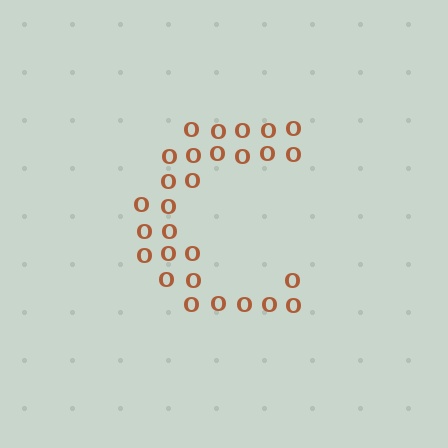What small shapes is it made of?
It is made of small letter O's.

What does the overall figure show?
The overall figure shows the letter C.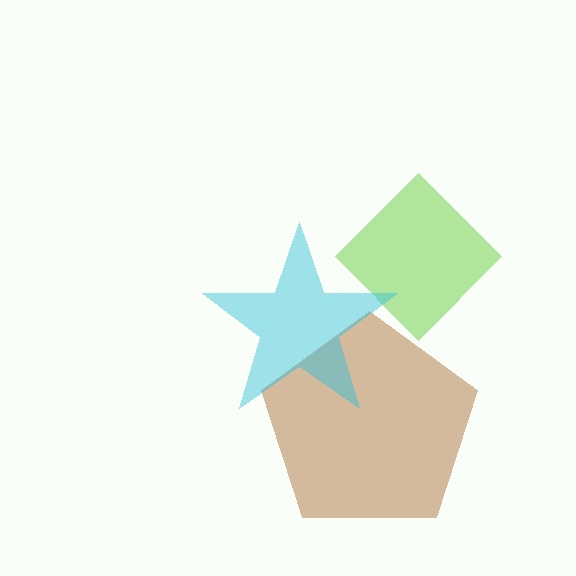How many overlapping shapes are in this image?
There are 3 overlapping shapes in the image.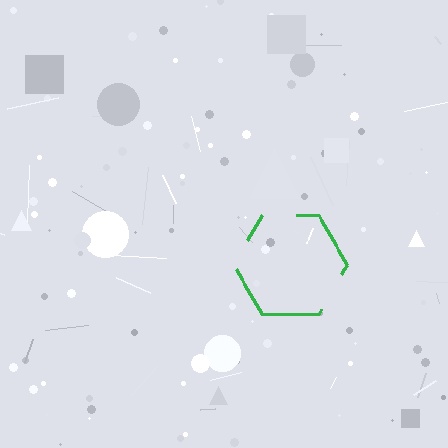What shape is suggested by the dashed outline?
The dashed outline suggests a hexagon.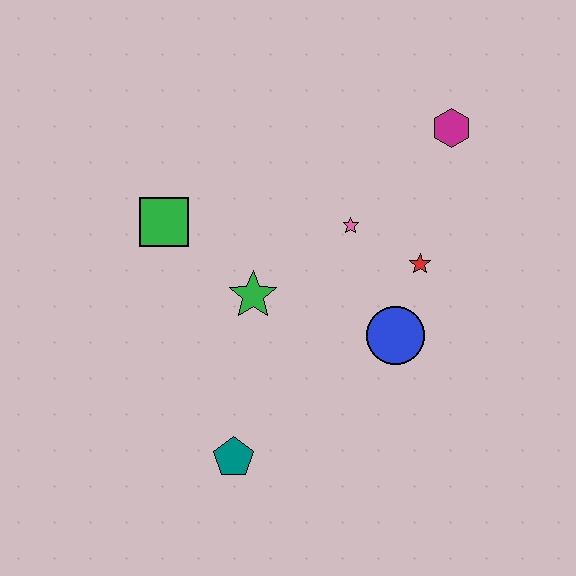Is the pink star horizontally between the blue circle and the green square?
Yes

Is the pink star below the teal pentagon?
No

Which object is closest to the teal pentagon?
The green star is closest to the teal pentagon.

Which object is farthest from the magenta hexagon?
The teal pentagon is farthest from the magenta hexagon.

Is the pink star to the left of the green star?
No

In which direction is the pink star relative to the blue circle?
The pink star is above the blue circle.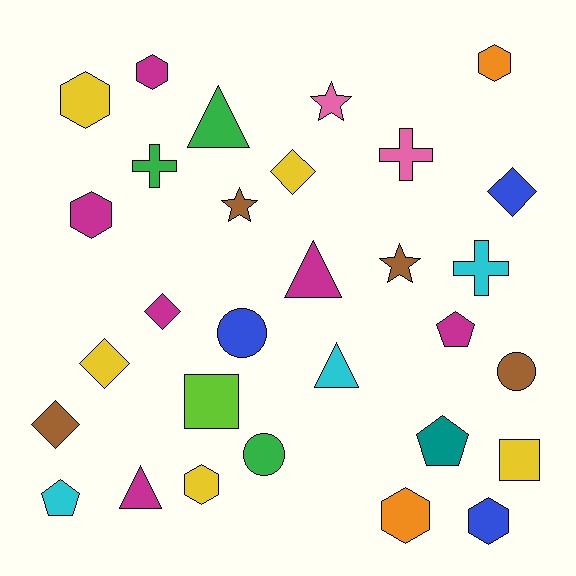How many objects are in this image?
There are 30 objects.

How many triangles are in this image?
There are 4 triangles.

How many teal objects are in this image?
There is 1 teal object.